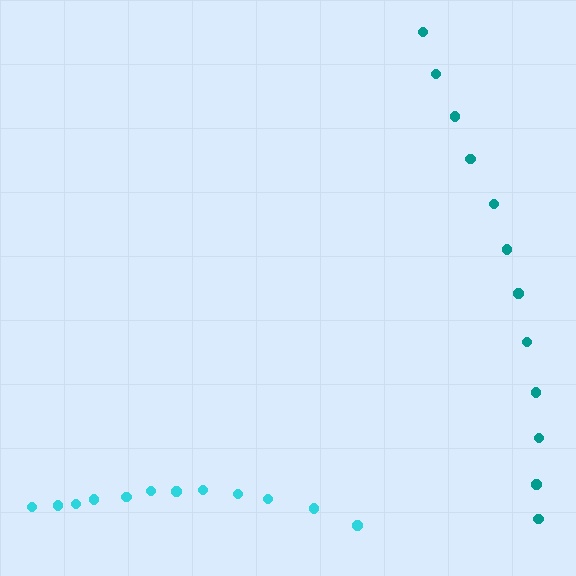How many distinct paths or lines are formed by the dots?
There are 2 distinct paths.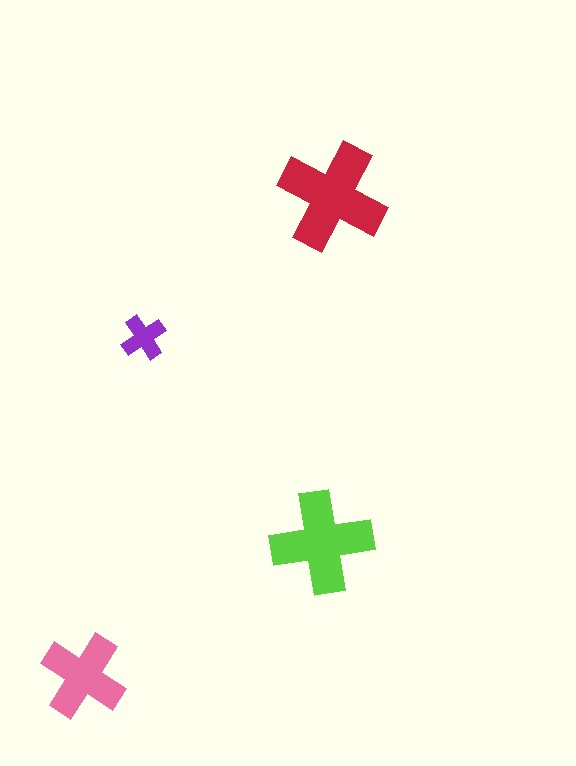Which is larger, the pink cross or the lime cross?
The lime one.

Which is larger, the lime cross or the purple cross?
The lime one.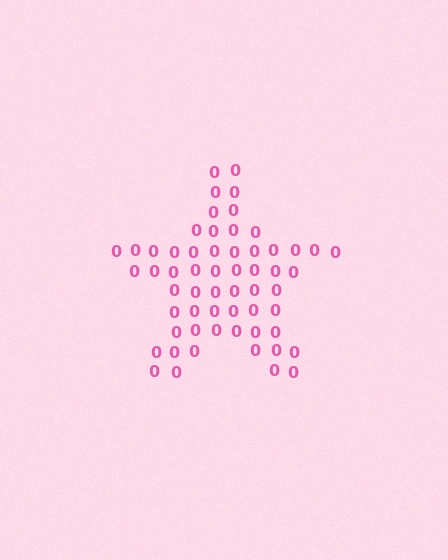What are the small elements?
The small elements are digit 0's.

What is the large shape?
The large shape is a star.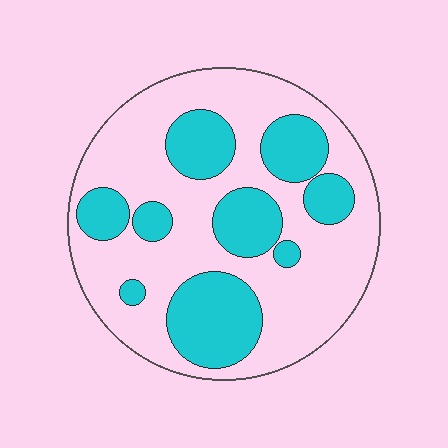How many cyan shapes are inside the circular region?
9.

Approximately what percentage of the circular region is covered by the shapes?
Approximately 35%.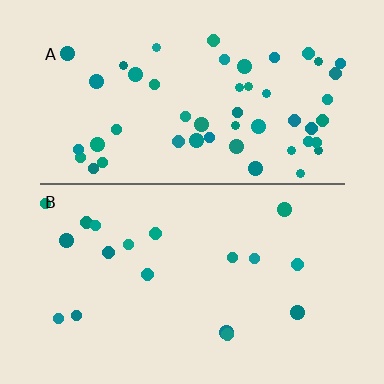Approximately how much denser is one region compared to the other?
Approximately 2.9× — region A over region B.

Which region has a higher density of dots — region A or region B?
A (the top).